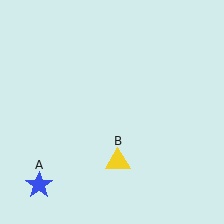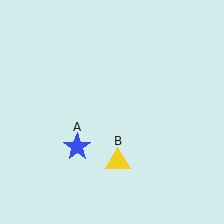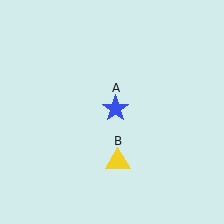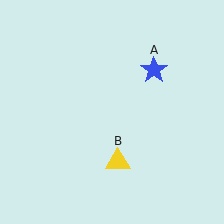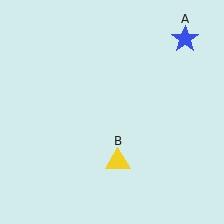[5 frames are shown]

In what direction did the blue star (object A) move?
The blue star (object A) moved up and to the right.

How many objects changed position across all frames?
1 object changed position: blue star (object A).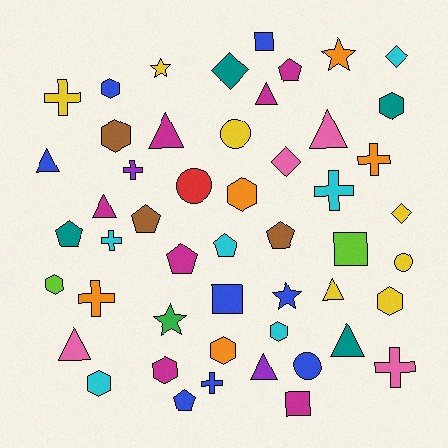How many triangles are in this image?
There are 9 triangles.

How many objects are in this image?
There are 50 objects.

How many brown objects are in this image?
There are 3 brown objects.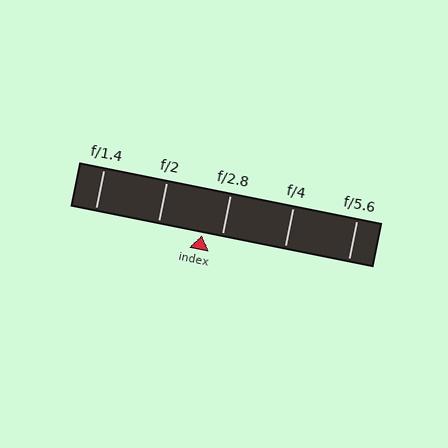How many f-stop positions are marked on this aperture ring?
There are 5 f-stop positions marked.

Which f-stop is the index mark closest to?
The index mark is closest to f/2.8.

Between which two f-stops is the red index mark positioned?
The index mark is between f/2 and f/2.8.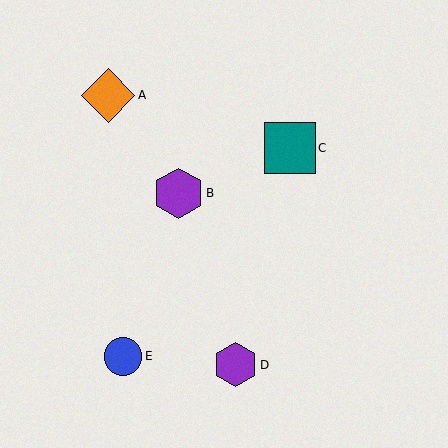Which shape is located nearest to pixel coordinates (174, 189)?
The purple hexagon (labeled B) at (178, 193) is nearest to that location.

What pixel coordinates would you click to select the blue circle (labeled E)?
Click at (123, 356) to select the blue circle E.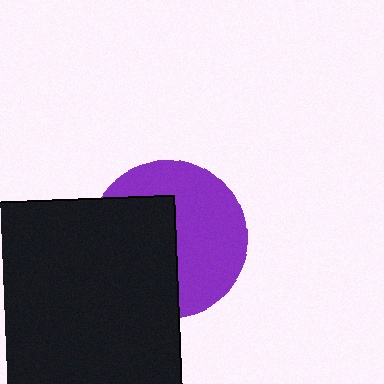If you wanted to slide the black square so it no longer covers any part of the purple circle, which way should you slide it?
Slide it left — that is the most direct way to separate the two shapes.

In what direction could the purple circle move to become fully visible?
The purple circle could move right. That would shift it out from behind the black square entirely.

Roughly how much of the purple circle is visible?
About half of it is visible (roughly 52%).